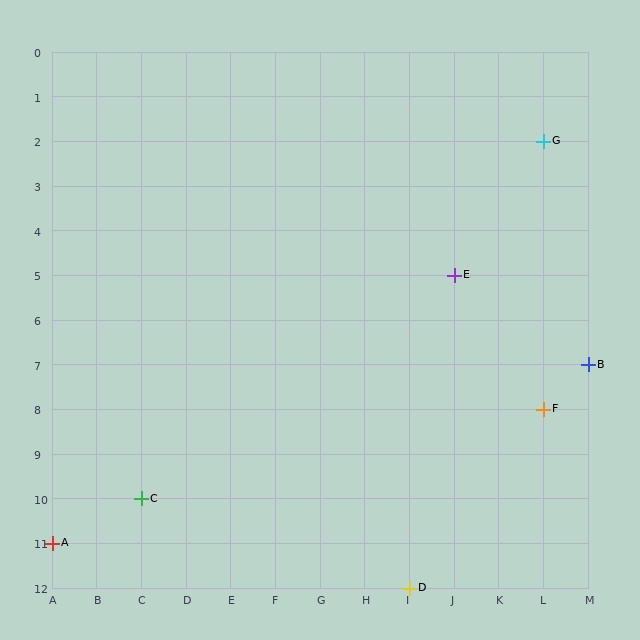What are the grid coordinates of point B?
Point B is at grid coordinates (M, 7).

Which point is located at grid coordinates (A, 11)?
Point A is at (A, 11).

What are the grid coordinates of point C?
Point C is at grid coordinates (C, 10).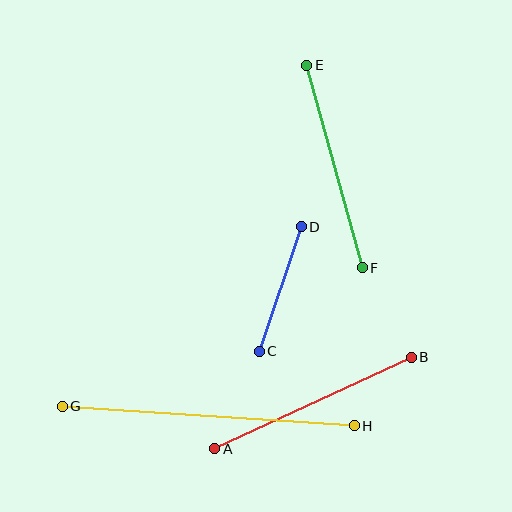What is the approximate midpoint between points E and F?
The midpoint is at approximately (334, 166) pixels.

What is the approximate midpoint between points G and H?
The midpoint is at approximately (208, 416) pixels.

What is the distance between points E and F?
The distance is approximately 210 pixels.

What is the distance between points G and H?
The distance is approximately 293 pixels.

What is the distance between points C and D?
The distance is approximately 132 pixels.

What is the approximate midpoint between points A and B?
The midpoint is at approximately (313, 403) pixels.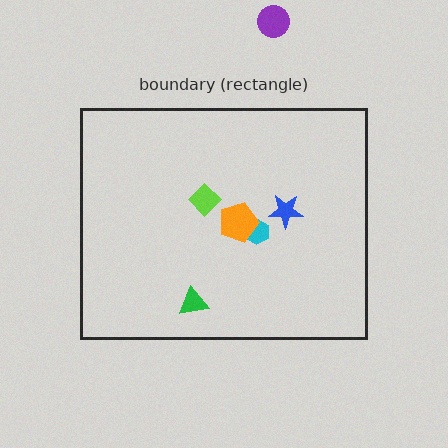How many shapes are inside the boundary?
5 inside, 1 outside.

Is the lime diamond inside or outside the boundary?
Inside.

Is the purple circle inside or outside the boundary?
Outside.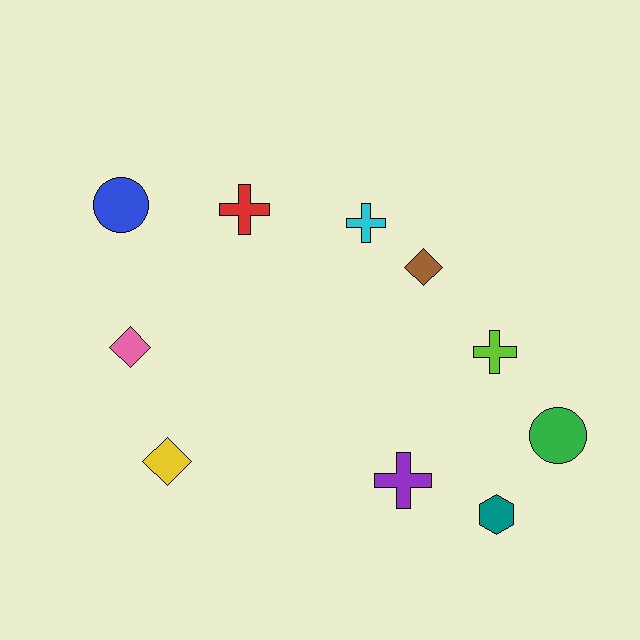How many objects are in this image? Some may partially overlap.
There are 10 objects.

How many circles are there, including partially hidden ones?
There are 2 circles.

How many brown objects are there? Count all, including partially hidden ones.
There is 1 brown object.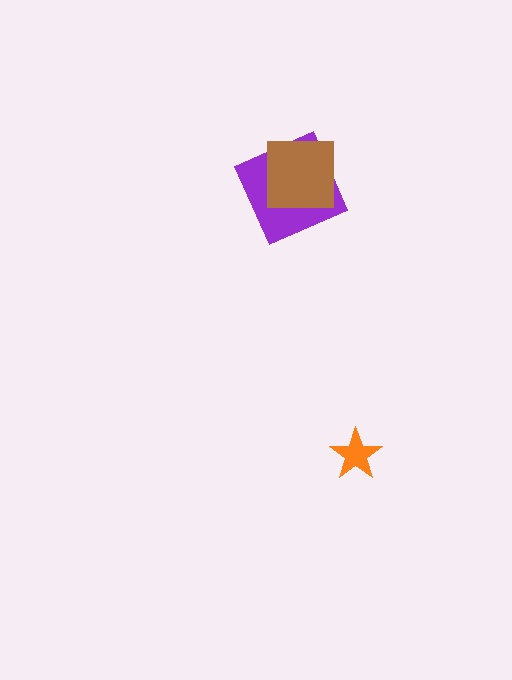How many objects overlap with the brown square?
1 object overlaps with the brown square.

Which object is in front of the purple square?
The brown square is in front of the purple square.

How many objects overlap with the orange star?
0 objects overlap with the orange star.